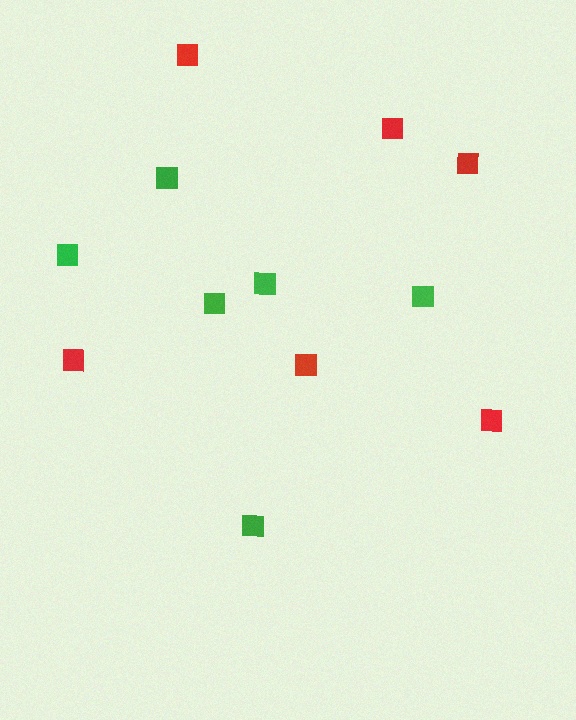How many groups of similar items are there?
There are 2 groups: one group of red squares (6) and one group of green squares (6).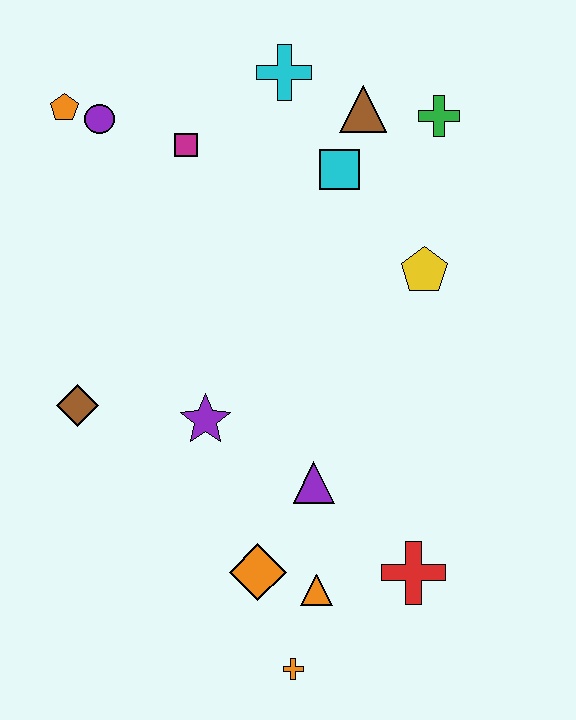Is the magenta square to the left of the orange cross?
Yes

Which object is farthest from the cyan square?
The orange cross is farthest from the cyan square.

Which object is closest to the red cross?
The orange triangle is closest to the red cross.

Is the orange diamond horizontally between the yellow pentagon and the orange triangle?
No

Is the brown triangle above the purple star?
Yes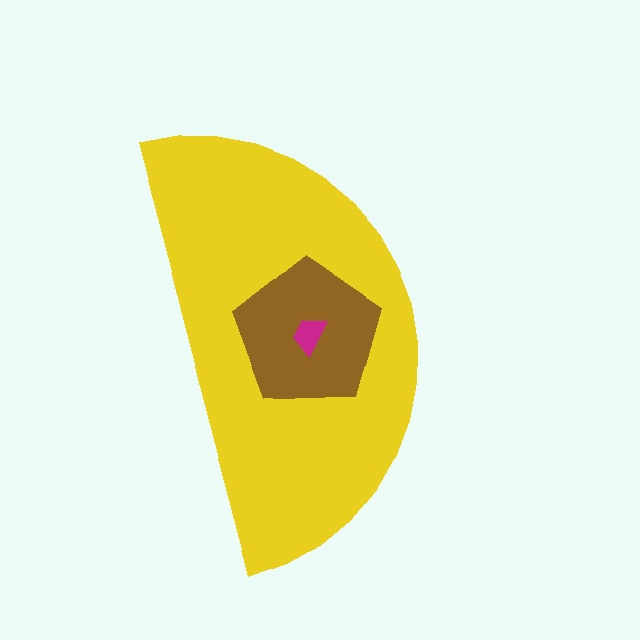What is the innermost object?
The magenta trapezoid.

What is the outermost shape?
The yellow semicircle.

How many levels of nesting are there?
3.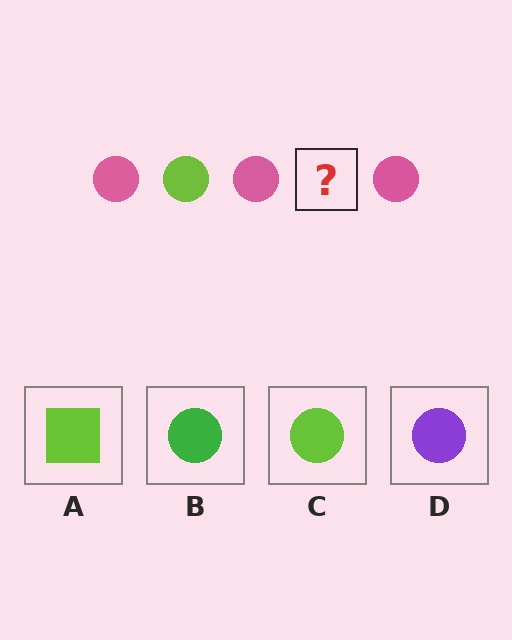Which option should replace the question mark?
Option C.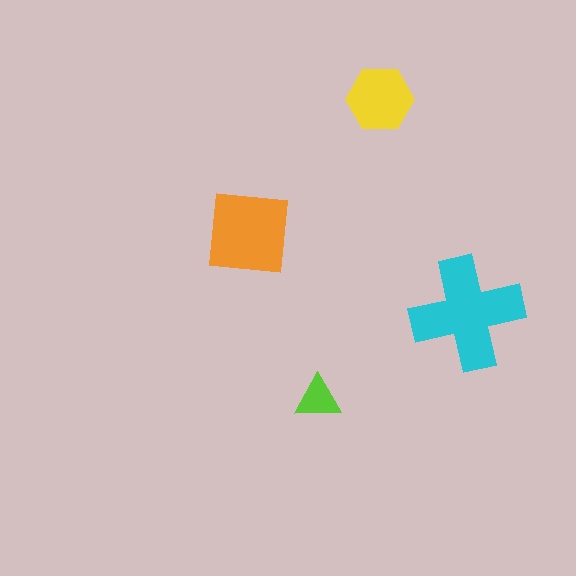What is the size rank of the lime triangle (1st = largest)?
4th.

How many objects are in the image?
There are 4 objects in the image.